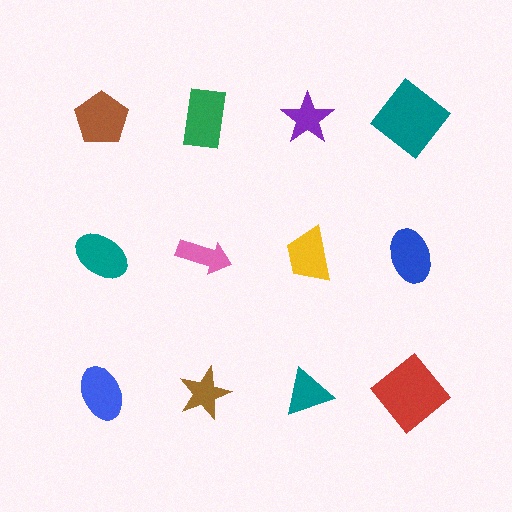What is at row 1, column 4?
A teal diamond.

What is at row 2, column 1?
A teal ellipse.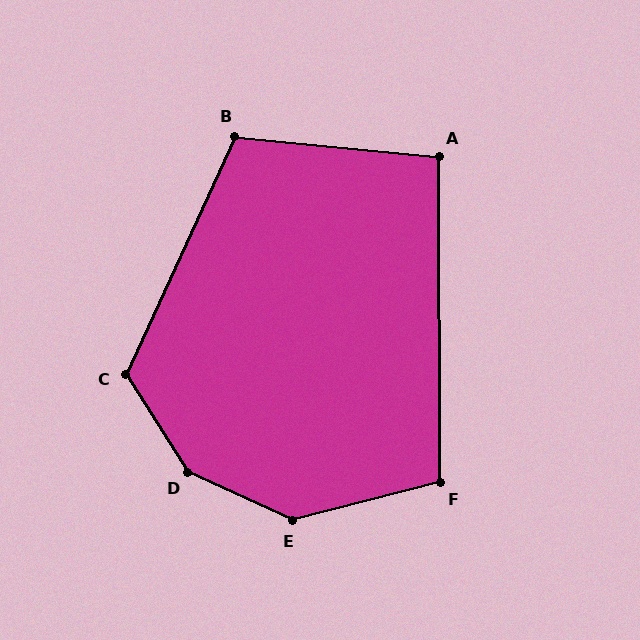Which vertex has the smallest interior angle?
A, at approximately 96 degrees.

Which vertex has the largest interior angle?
D, at approximately 147 degrees.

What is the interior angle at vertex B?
Approximately 109 degrees (obtuse).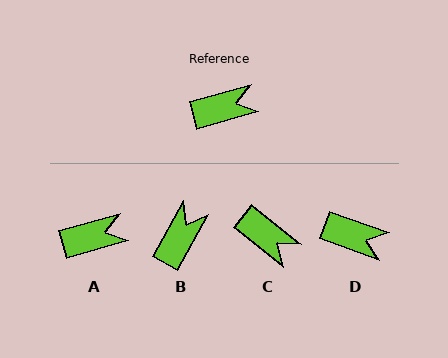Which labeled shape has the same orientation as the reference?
A.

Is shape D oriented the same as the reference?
No, it is off by about 35 degrees.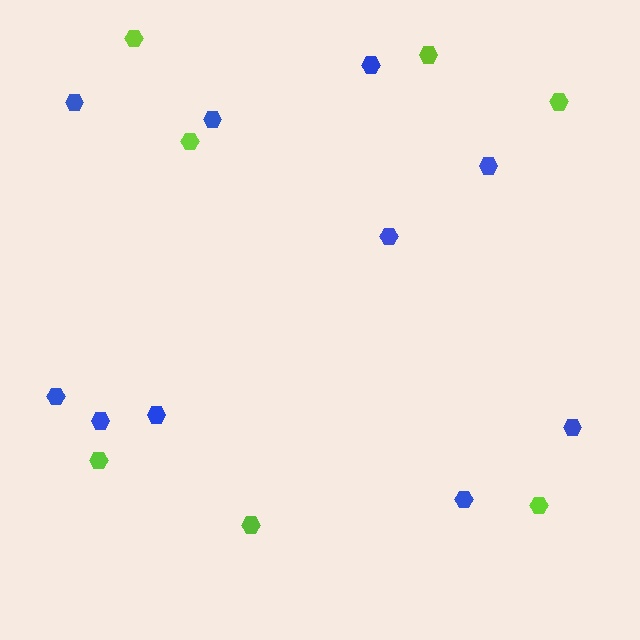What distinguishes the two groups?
There are 2 groups: one group of blue hexagons (10) and one group of lime hexagons (7).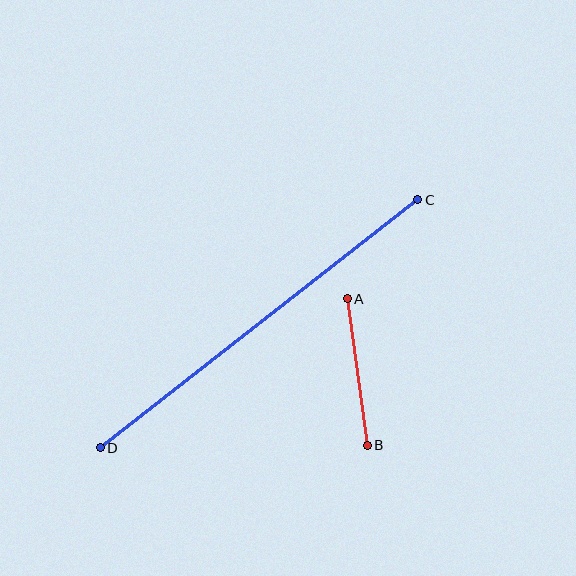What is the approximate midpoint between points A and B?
The midpoint is at approximately (357, 372) pixels.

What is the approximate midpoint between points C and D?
The midpoint is at approximately (259, 324) pixels.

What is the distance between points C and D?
The distance is approximately 403 pixels.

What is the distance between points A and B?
The distance is approximately 148 pixels.